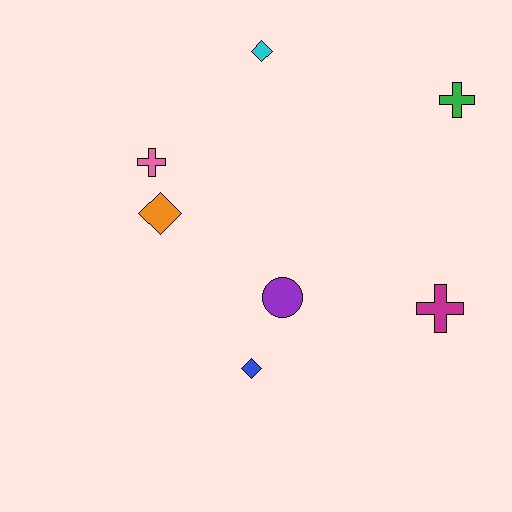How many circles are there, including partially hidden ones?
There is 1 circle.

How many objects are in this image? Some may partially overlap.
There are 7 objects.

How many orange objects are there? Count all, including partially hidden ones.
There is 1 orange object.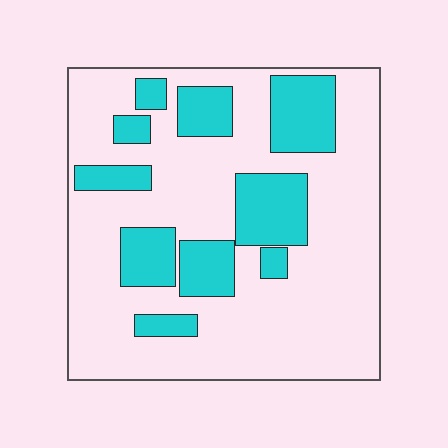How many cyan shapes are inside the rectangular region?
10.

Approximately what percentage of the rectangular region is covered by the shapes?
Approximately 25%.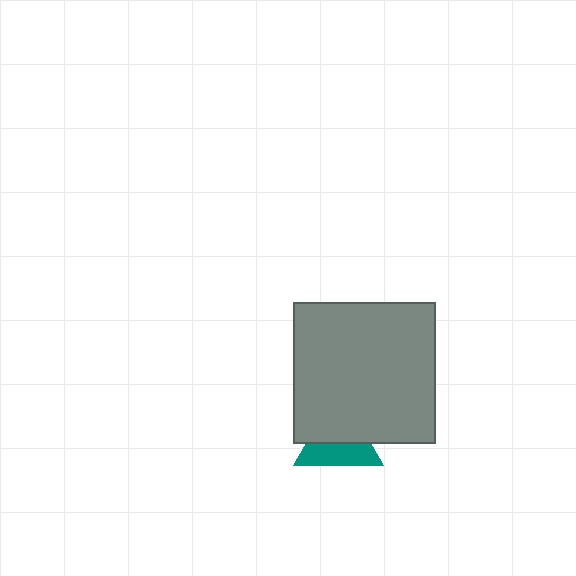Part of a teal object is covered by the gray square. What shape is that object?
It is a triangle.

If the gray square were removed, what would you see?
You would see the complete teal triangle.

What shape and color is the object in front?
The object in front is a gray square.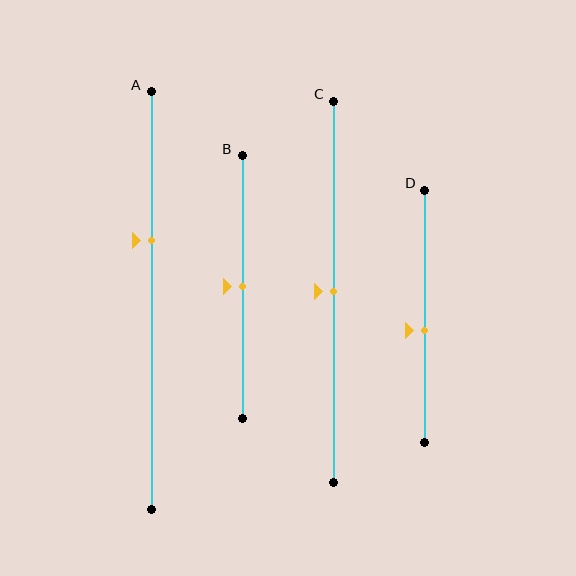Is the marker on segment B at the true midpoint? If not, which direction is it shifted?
Yes, the marker on segment B is at the true midpoint.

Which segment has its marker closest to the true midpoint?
Segment B has its marker closest to the true midpoint.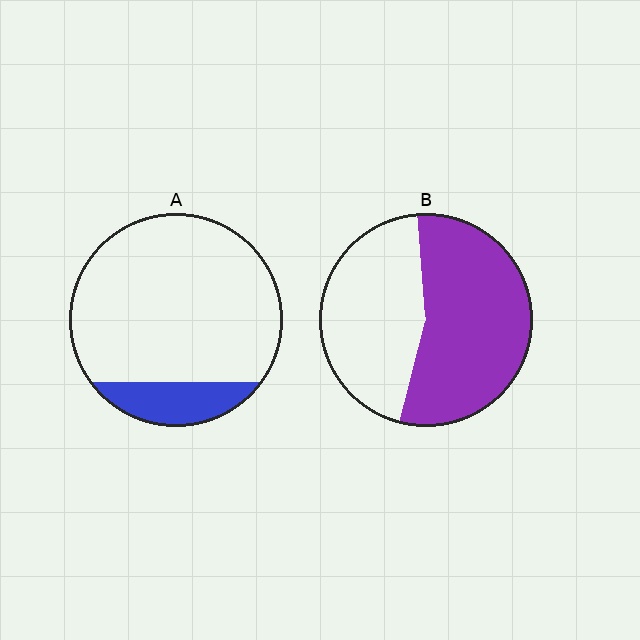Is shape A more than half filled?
No.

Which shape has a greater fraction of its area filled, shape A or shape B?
Shape B.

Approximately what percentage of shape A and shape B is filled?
A is approximately 15% and B is approximately 55%.